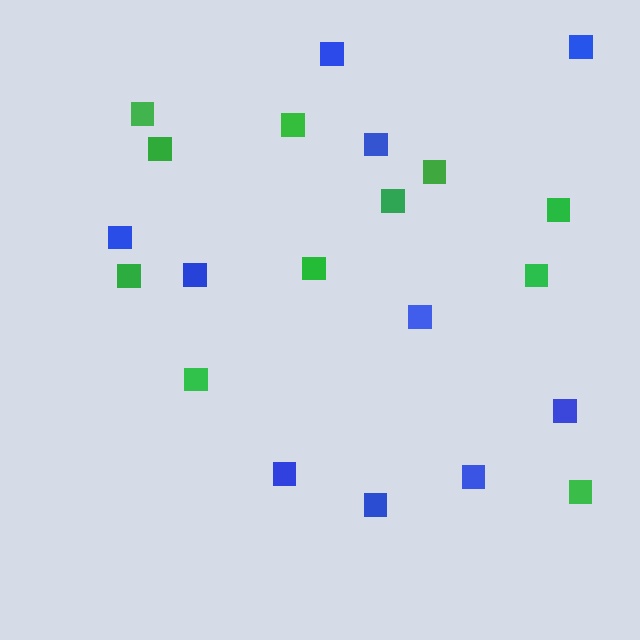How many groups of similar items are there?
There are 2 groups: one group of blue squares (10) and one group of green squares (11).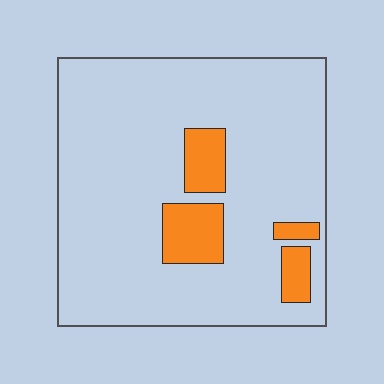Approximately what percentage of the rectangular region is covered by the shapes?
Approximately 10%.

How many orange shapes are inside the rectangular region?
4.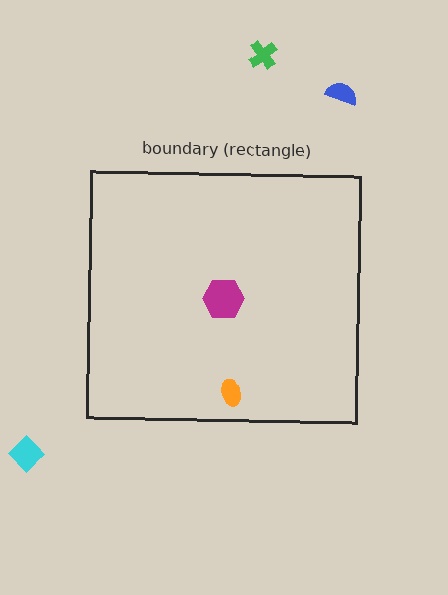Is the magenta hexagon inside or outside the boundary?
Inside.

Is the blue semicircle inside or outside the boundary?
Outside.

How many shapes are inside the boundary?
2 inside, 3 outside.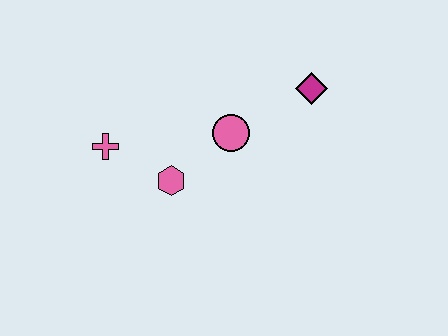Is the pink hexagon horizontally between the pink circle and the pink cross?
Yes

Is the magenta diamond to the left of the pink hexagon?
No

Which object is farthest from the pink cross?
The magenta diamond is farthest from the pink cross.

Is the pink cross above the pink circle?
No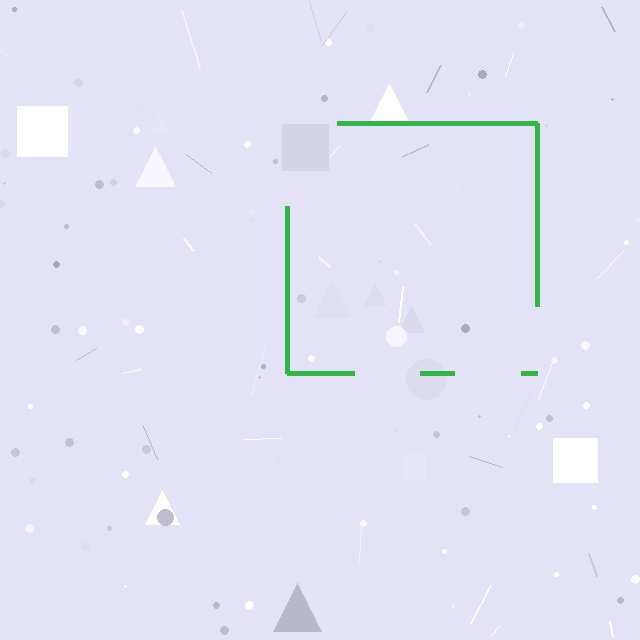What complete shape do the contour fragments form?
The contour fragments form a square.